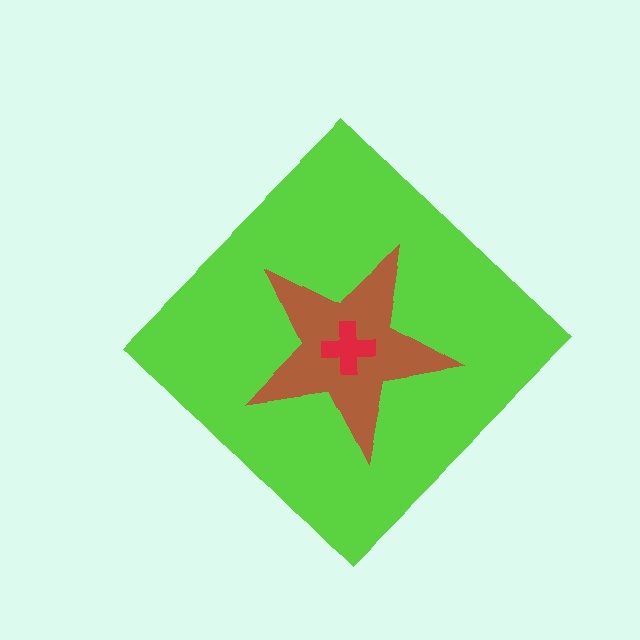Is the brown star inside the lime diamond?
Yes.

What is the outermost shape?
The lime diamond.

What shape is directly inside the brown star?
The red cross.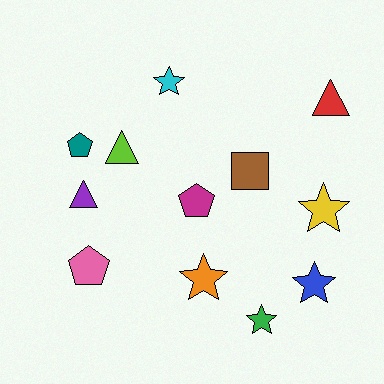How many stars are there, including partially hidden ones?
There are 5 stars.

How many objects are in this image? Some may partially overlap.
There are 12 objects.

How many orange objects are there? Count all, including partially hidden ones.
There is 1 orange object.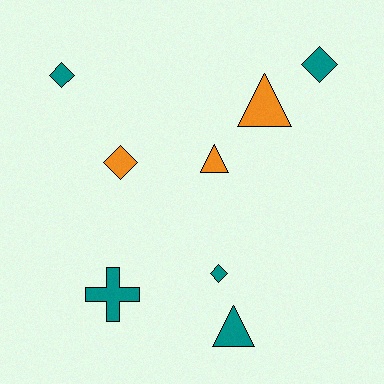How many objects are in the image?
There are 8 objects.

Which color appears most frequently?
Teal, with 5 objects.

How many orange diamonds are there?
There is 1 orange diamond.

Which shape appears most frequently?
Diamond, with 4 objects.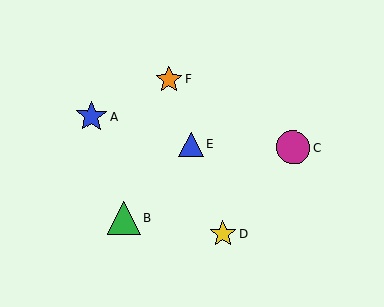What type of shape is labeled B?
Shape B is a green triangle.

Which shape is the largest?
The magenta circle (labeled C) is the largest.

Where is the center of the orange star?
The center of the orange star is at (169, 79).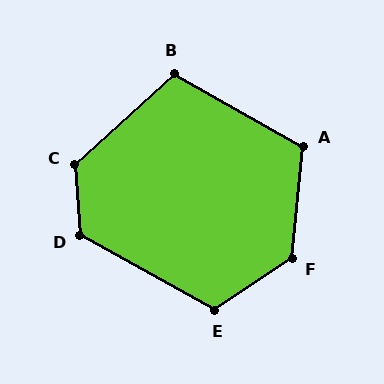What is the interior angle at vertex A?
Approximately 114 degrees (obtuse).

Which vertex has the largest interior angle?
F, at approximately 129 degrees.